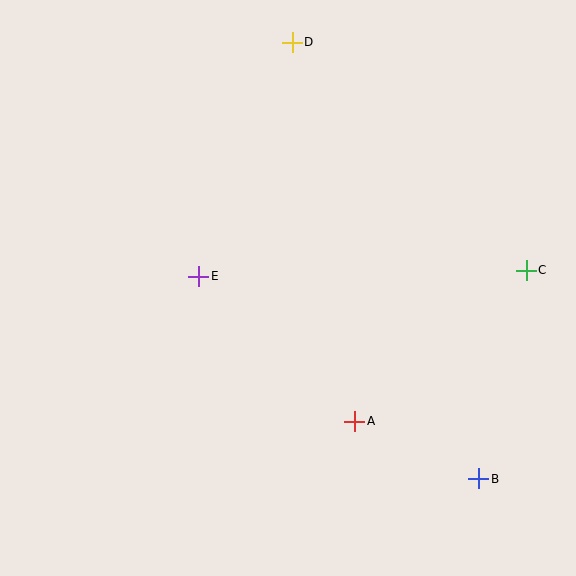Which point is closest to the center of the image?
Point E at (199, 276) is closest to the center.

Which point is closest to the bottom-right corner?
Point B is closest to the bottom-right corner.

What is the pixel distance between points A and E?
The distance between A and E is 213 pixels.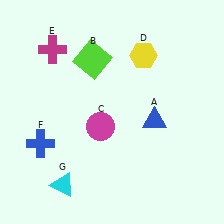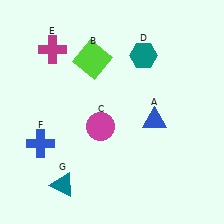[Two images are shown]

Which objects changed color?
D changed from yellow to teal. G changed from cyan to teal.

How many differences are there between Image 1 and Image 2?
There are 2 differences between the two images.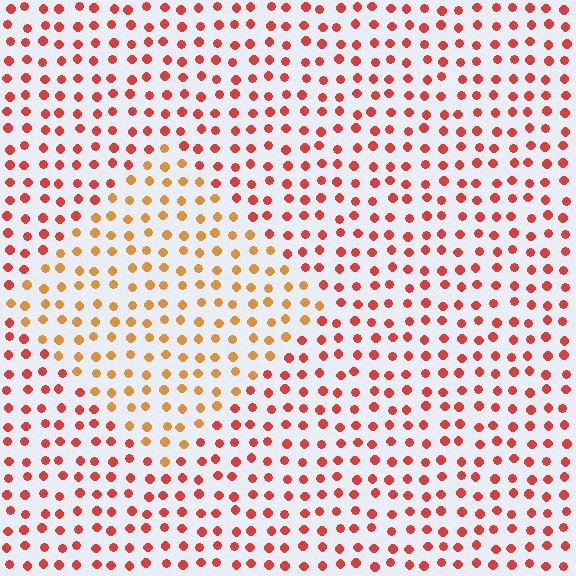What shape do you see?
I see a diamond.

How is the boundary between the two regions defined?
The boundary is defined purely by a slight shift in hue (about 33 degrees). Spacing, size, and orientation are identical on both sides.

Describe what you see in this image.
The image is filled with small red elements in a uniform arrangement. A diamond-shaped region is visible where the elements are tinted to a slightly different hue, forming a subtle color boundary.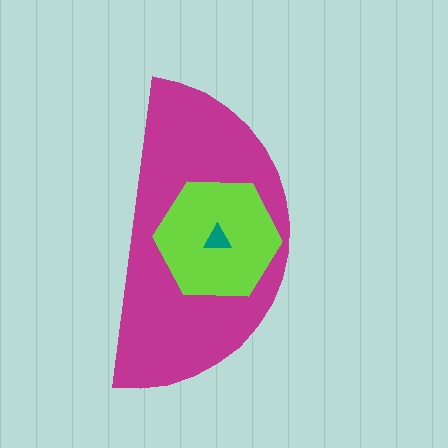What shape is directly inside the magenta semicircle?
The lime hexagon.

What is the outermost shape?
The magenta semicircle.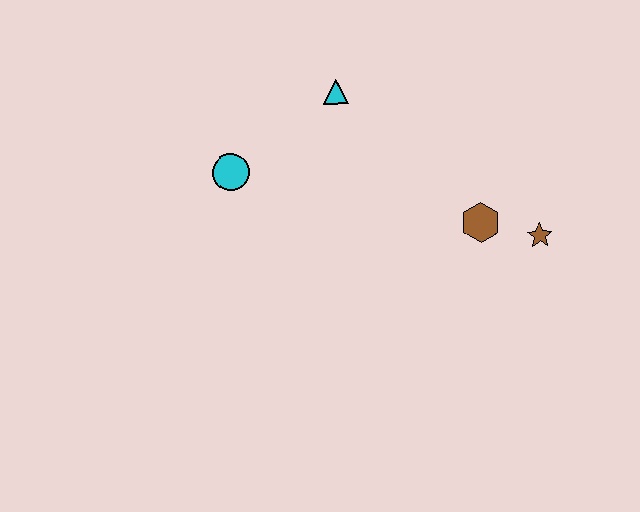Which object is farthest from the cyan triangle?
The brown star is farthest from the cyan triangle.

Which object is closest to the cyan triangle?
The cyan circle is closest to the cyan triangle.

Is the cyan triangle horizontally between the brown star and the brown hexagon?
No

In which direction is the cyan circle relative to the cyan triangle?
The cyan circle is to the left of the cyan triangle.